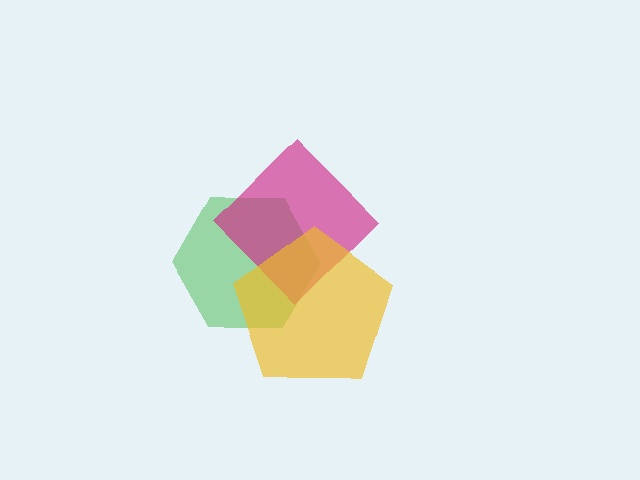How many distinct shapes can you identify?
There are 3 distinct shapes: a green hexagon, a magenta diamond, a yellow pentagon.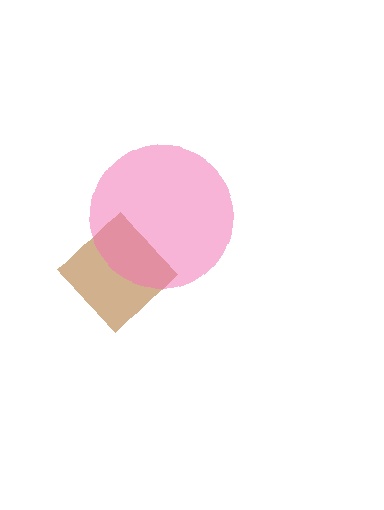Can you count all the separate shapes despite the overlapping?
Yes, there are 2 separate shapes.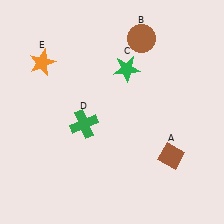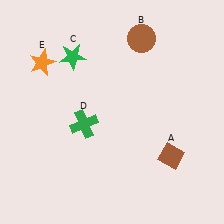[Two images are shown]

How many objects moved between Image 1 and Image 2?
1 object moved between the two images.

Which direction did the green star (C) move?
The green star (C) moved left.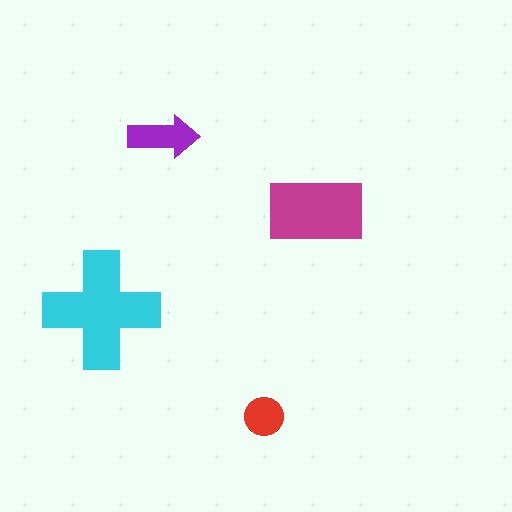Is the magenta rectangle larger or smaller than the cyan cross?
Smaller.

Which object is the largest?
The cyan cross.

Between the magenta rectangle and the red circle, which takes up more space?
The magenta rectangle.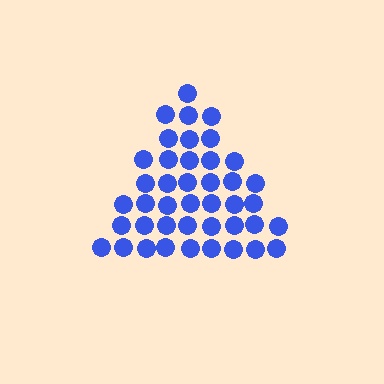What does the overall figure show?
The overall figure shows a triangle.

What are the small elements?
The small elements are circles.